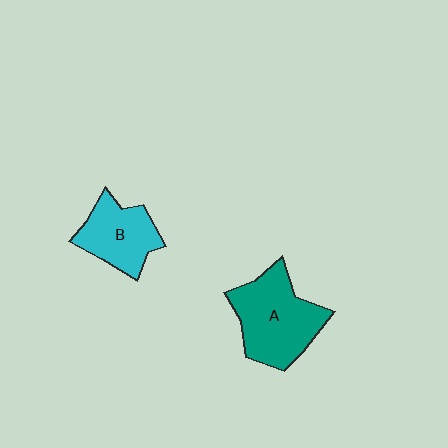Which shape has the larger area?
Shape A (teal).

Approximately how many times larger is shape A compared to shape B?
Approximately 1.4 times.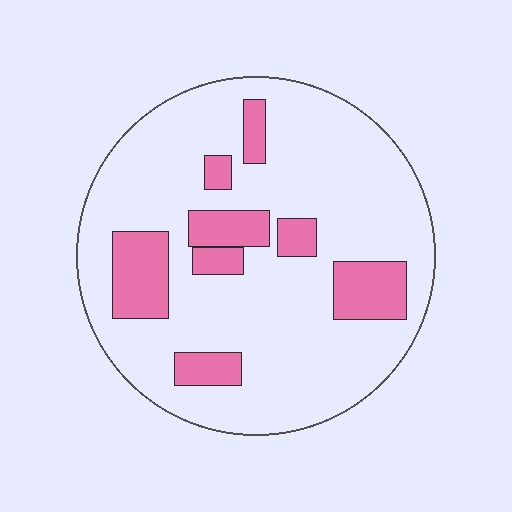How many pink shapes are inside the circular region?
8.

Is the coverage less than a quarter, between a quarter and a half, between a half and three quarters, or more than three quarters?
Less than a quarter.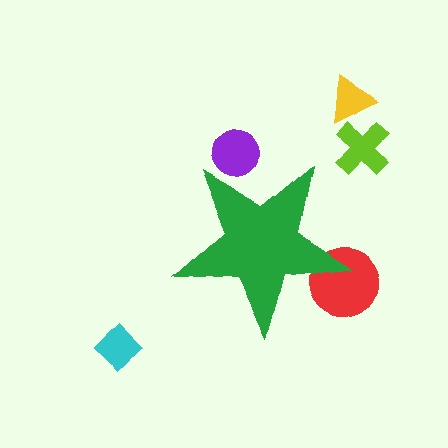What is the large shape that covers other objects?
A green star.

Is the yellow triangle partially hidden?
No, the yellow triangle is fully visible.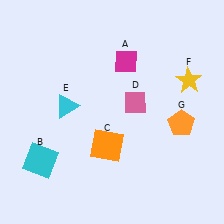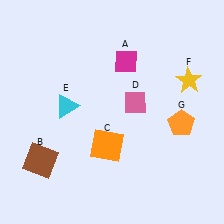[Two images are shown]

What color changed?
The square (B) changed from cyan in Image 1 to brown in Image 2.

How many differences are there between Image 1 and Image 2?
There is 1 difference between the two images.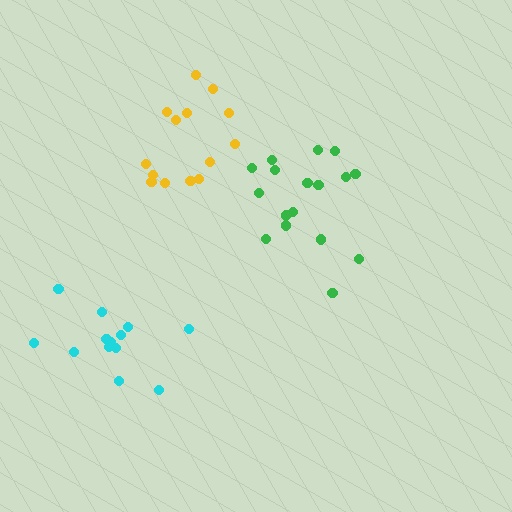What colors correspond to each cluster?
The clusters are colored: green, cyan, yellow.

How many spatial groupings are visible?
There are 3 spatial groupings.